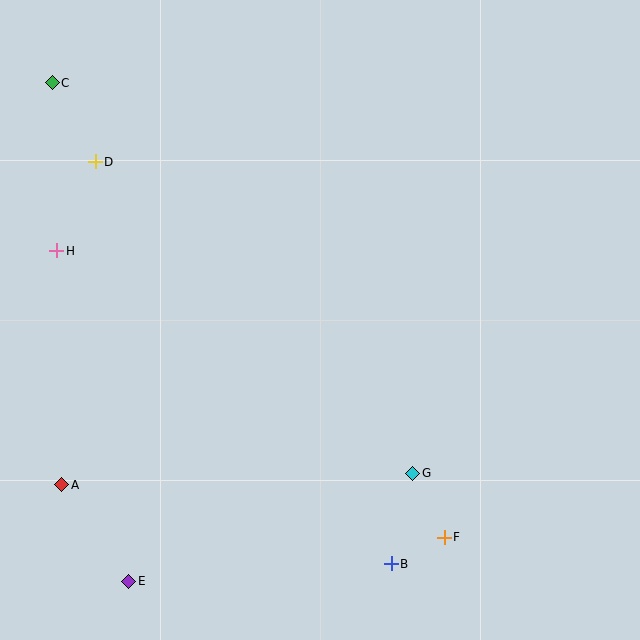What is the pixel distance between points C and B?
The distance between C and B is 588 pixels.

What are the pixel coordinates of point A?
Point A is at (62, 485).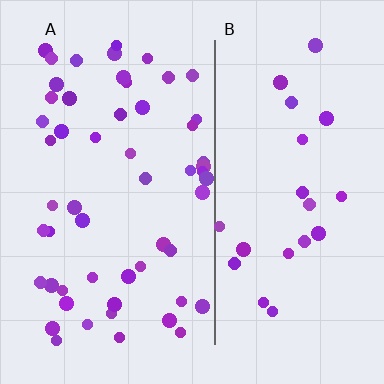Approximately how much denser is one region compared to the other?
Approximately 2.4× — region A over region B.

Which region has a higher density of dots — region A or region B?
A (the left).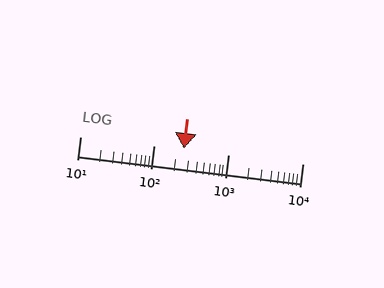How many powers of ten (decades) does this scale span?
The scale spans 3 decades, from 10 to 10000.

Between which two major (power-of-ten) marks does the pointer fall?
The pointer is between 100 and 1000.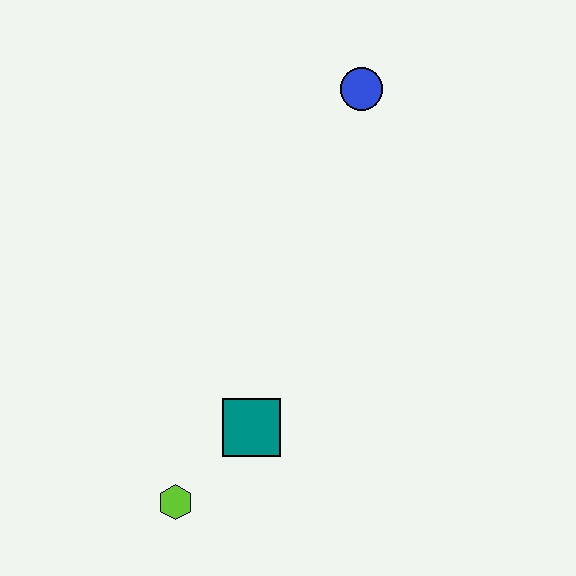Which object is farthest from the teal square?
The blue circle is farthest from the teal square.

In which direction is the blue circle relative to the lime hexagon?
The blue circle is above the lime hexagon.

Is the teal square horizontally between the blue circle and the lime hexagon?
Yes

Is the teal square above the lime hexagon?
Yes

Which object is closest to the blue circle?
The teal square is closest to the blue circle.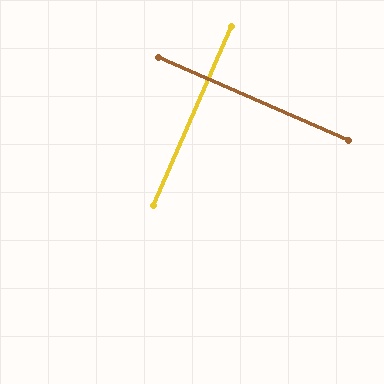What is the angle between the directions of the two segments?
Approximately 90 degrees.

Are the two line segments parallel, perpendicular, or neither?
Perpendicular — they meet at approximately 90°.